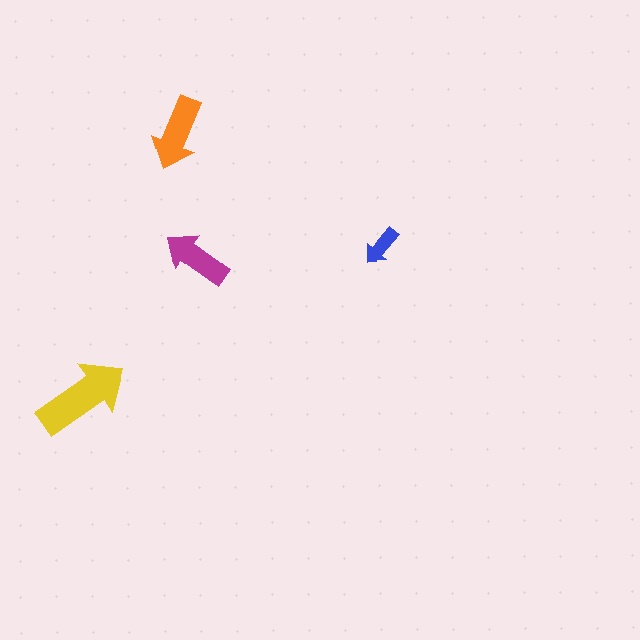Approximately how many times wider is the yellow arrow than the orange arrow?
About 1.5 times wider.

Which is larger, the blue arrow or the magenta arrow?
The magenta one.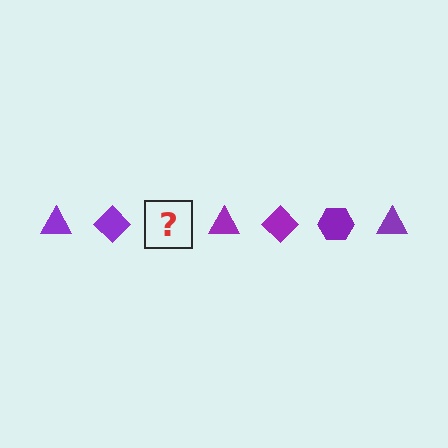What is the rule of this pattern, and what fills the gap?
The rule is that the pattern cycles through triangle, diamond, hexagon shapes in purple. The gap should be filled with a purple hexagon.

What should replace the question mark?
The question mark should be replaced with a purple hexagon.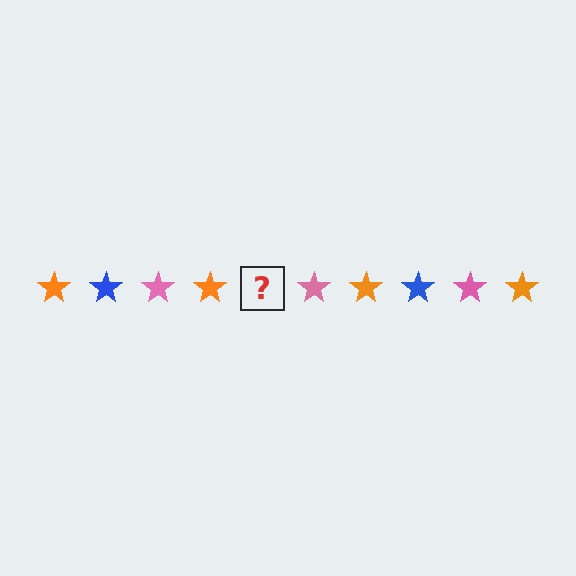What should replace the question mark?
The question mark should be replaced with a blue star.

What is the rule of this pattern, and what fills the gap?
The rule is that the pattern cycles through orange, blue, pink stars. The gap should be filled with a blue star.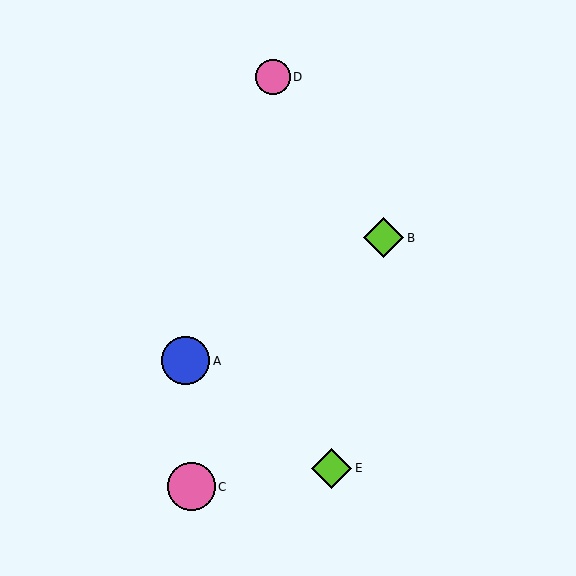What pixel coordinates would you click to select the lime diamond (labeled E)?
Click at (332, 468) to select the lime diamond E.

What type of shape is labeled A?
Shape A is a blue circle.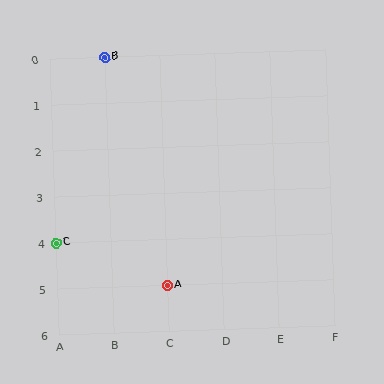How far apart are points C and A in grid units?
Points C and A are 2 columns and 1 row apart (about 2.2 grid units diagonally).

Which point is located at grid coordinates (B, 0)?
Point B is at (B, 0).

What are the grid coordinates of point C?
Point C is at grid coordinates (A, 4).